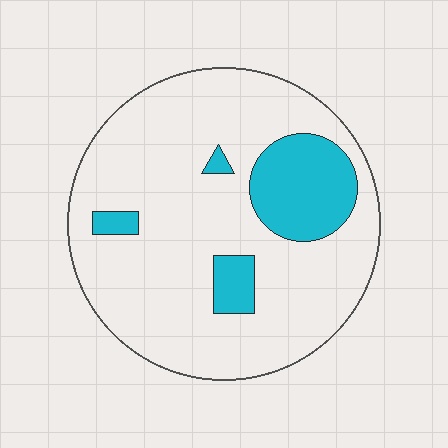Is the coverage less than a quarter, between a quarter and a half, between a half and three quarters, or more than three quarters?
Less than a quarter.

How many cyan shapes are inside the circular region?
4.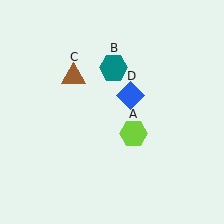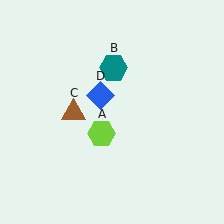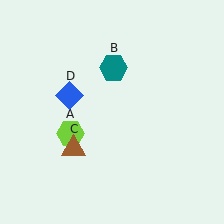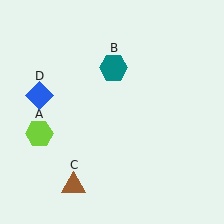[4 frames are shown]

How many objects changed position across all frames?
3 objects changed position: lime hexagon (object A), brown triangle (object C), blue diamond (object D).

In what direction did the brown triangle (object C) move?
The brown triangle (object C) moved down.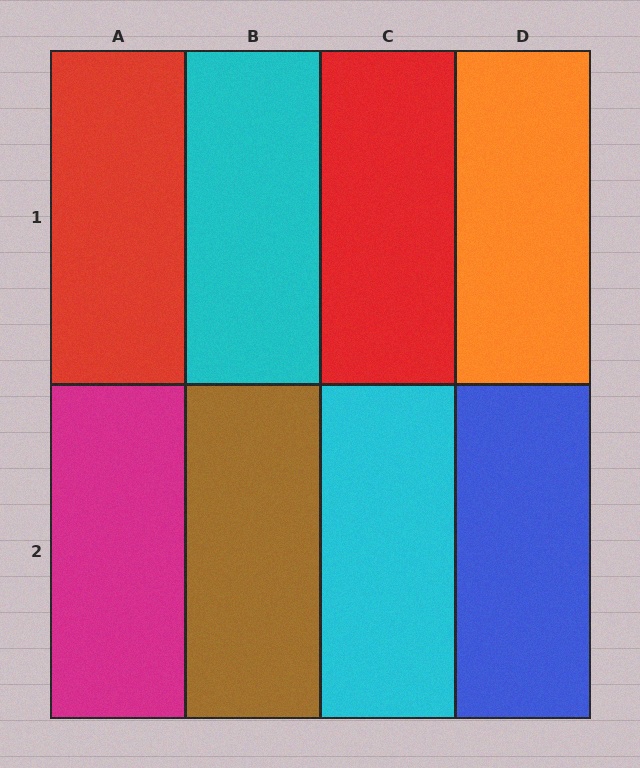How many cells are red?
2 cells are red.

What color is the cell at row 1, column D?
Orange.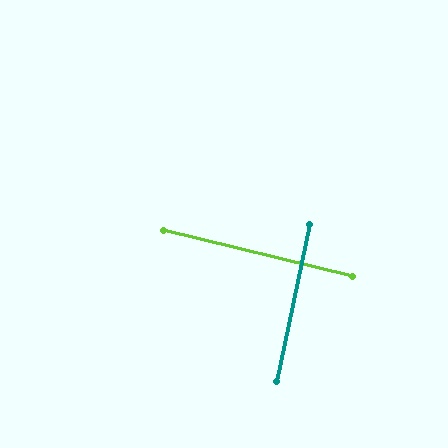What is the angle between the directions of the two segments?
Approximately 89 degrees.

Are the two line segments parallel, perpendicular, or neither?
Perpendicular — they meet at approximately 89°.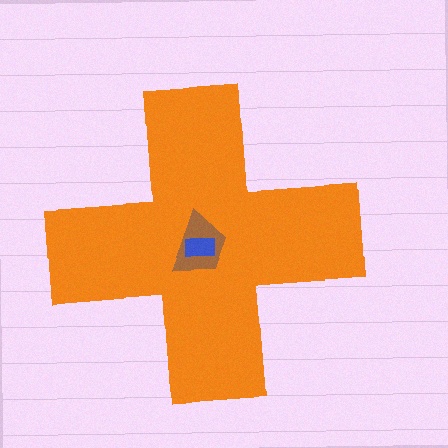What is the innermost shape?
The blue rectangle.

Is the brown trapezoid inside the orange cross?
Yes.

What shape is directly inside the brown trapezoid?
The blue rectangle.